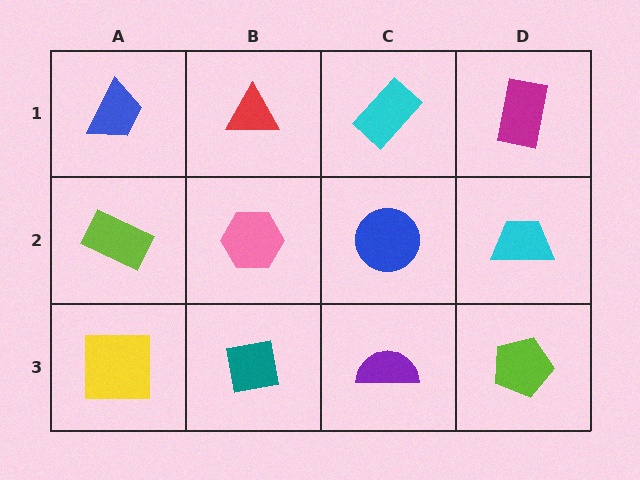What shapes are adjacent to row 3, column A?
A lime rectangle (row 2, column A), a teal square (row 3, column B).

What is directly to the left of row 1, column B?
A blue trapezoid.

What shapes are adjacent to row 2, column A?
A blue trapezoid (row 1, column A), a yellow square (row 3, column A), a pink hexagon (row 2, column B).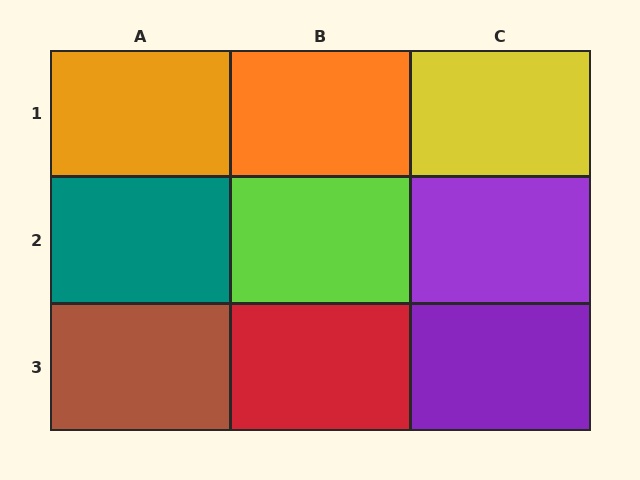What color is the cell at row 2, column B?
Lime.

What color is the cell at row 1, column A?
Orange.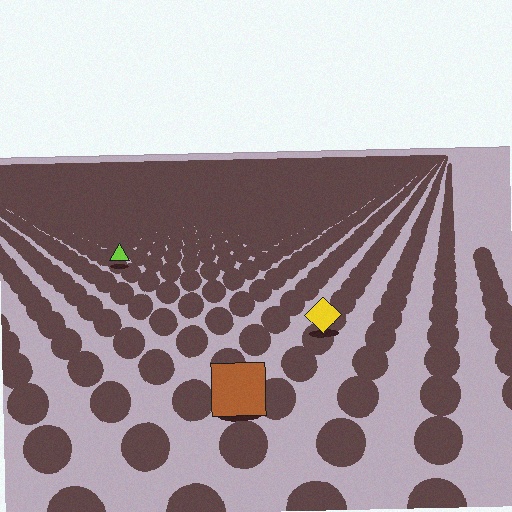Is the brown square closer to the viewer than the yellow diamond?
Yes. The brown square is closer — you can tell from the texture gradient: the ground texture is coarser near it.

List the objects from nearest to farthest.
From nearest to farthest: the brown square, the yellow diamond, the lime triangle.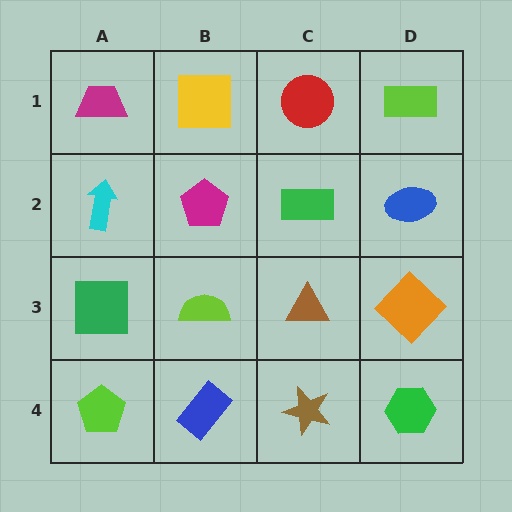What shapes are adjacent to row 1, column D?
A blue ellipse (row 2, column D), a red circle (row 1, column C).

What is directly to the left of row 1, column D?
A red circle.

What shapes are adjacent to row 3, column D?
A blue ellipse (row 2, column D), a green hexagon (row 4, column D), a brown triangle (row 3, column C).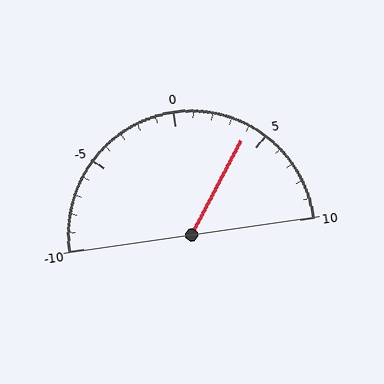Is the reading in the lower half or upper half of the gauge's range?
The reading is in the upper half of the range (-10 to 10).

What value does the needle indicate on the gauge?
The needle indicates approximately 4.